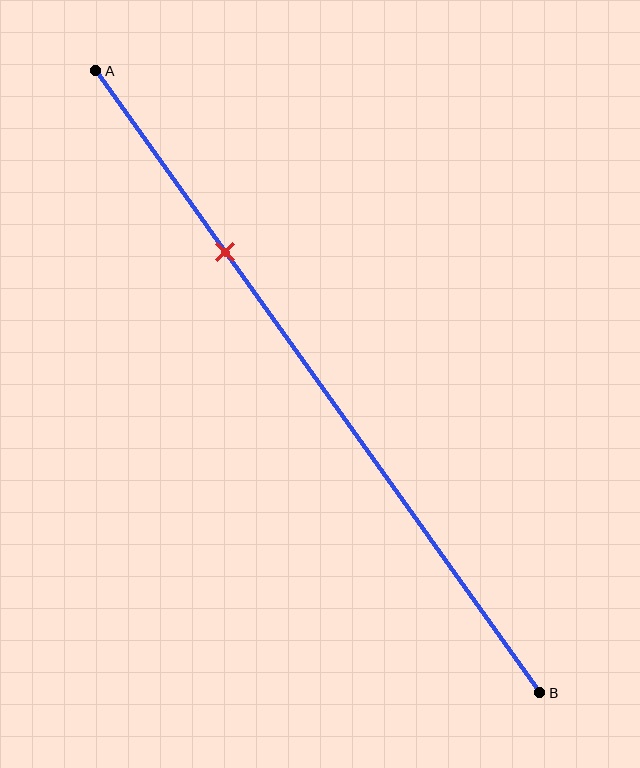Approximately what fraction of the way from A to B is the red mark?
The red mark is approximately 30% of the way from A to B.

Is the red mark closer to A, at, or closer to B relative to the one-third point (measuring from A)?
The red mark is closer to point A than the one-third point of segment AB.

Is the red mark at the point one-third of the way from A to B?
No, the mark is at about 30% from A, not at the 33% one-third point.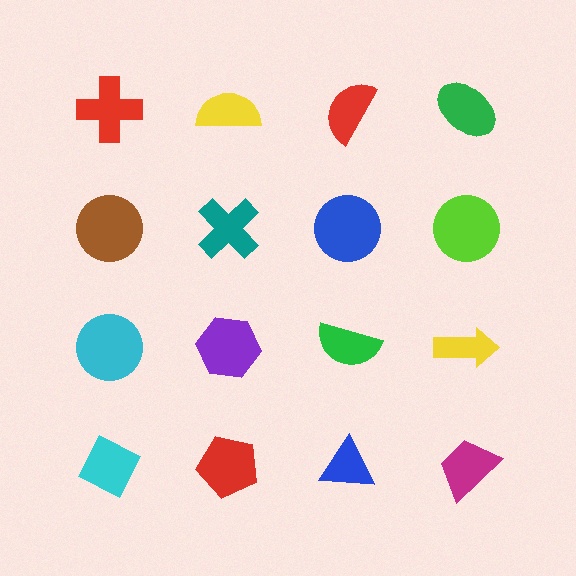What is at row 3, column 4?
A yellow arrow.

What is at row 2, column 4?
A lime circle.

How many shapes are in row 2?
4 shapes.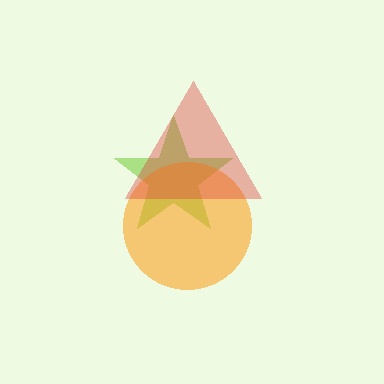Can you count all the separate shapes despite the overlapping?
Yes, there are 3 separate shapes.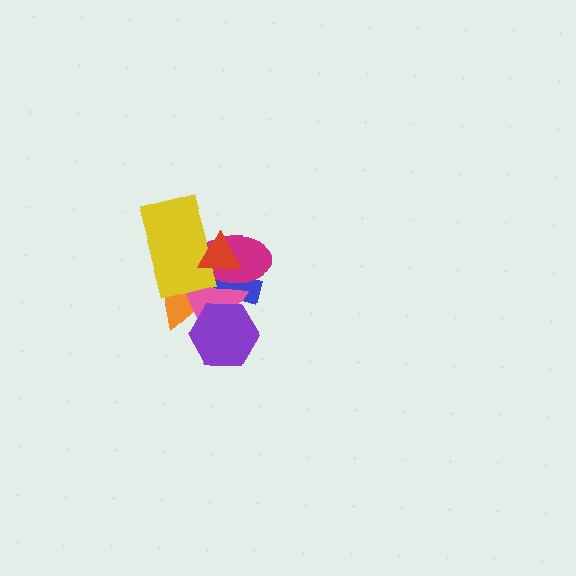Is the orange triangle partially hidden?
Yes, it is partially covered by another shape.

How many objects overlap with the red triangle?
4 objects overlap with the red triangle.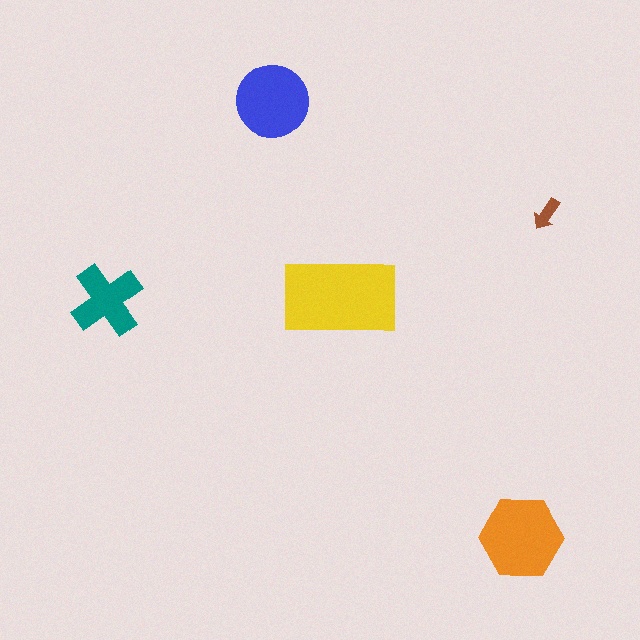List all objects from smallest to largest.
The brown arrow, the teal cross, the blue circle, the orange hexagon, the yellow rectangle.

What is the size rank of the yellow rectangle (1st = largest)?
1st.